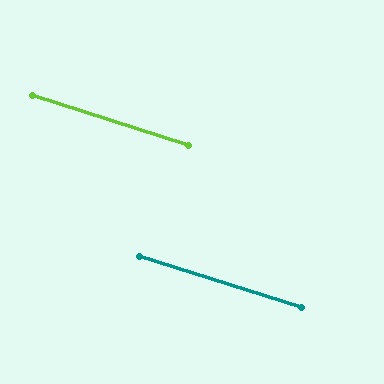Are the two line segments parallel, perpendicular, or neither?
Parallel — their directions differ by only 0.4°.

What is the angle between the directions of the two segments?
Approximately 0 degrees.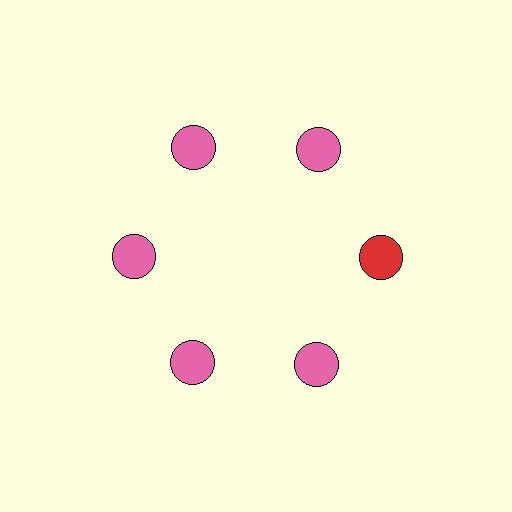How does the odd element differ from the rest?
It has a different color: red instead of pink.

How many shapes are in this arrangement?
There are 6 shapes arranged in a ring pattern.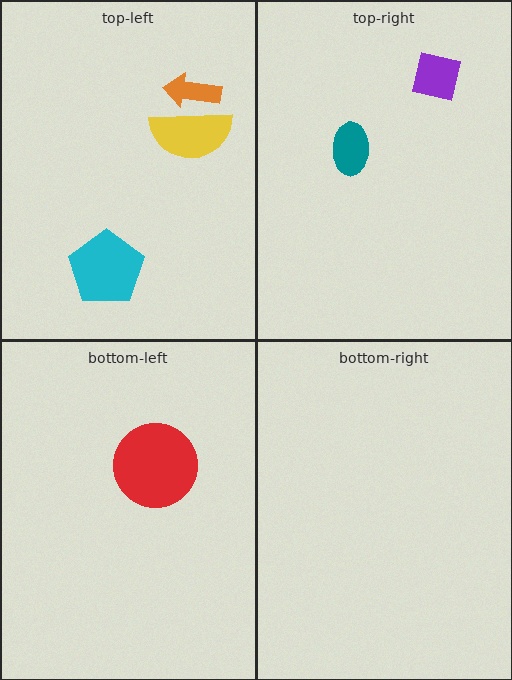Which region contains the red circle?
The bottom-left region.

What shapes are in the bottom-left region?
The red circle.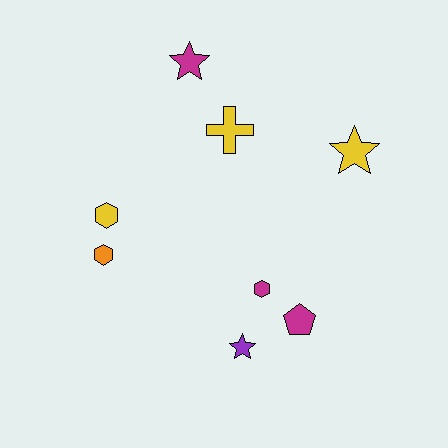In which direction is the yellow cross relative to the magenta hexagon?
The yellow cross is above the magenta hexagon.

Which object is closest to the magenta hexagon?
The magenta pentagon is closest to the magenta hexagon.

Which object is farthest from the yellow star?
The orange hexagon is farthest from the yellow star.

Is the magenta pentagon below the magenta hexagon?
Yes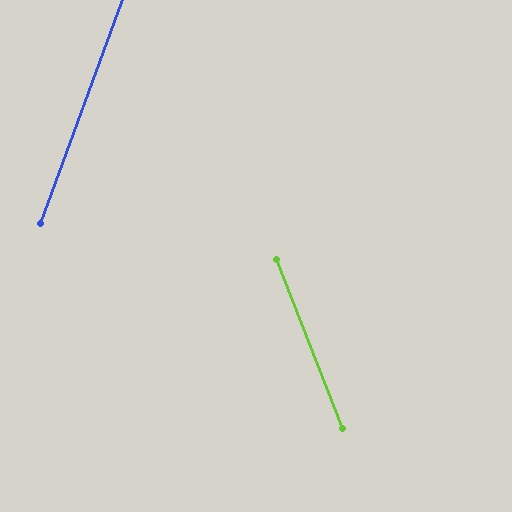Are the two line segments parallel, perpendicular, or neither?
Neither parallel nor perpendicular — they differ by about 41°.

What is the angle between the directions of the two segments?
Approximately 41 degrees.